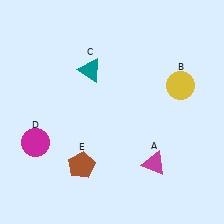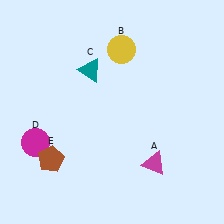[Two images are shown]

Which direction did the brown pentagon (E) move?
The brown pentagon (E) moved left.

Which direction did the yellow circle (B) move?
The yellow circle (B) moved left.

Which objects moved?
The objects that moved are: the yellow circle (B), the brown pentagon (E).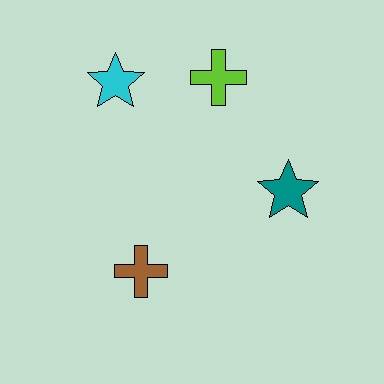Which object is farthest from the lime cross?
The brown cross is farthest from the lime cross.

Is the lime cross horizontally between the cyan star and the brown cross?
No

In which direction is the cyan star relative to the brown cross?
The cyan star is above the brown cross.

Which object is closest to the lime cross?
The cyan star is closest to the lime cross.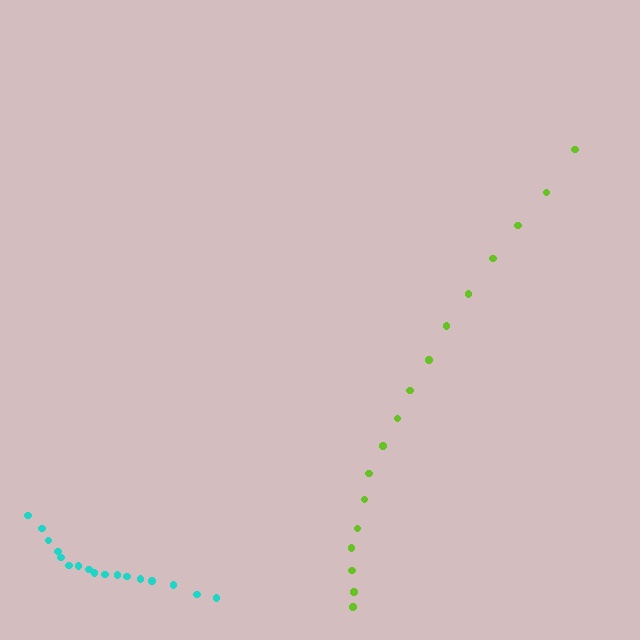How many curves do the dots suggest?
There are 2 distinct paths.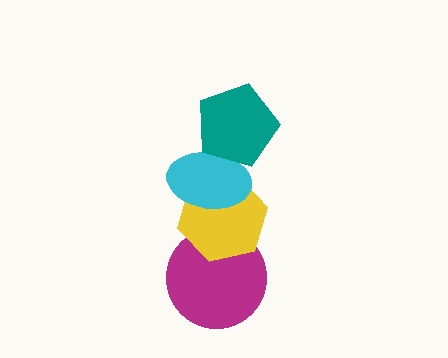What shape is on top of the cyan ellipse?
The teal pentagon is on top of the cyan ellipse.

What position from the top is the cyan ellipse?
The cyan ellipse is 2nd from the top.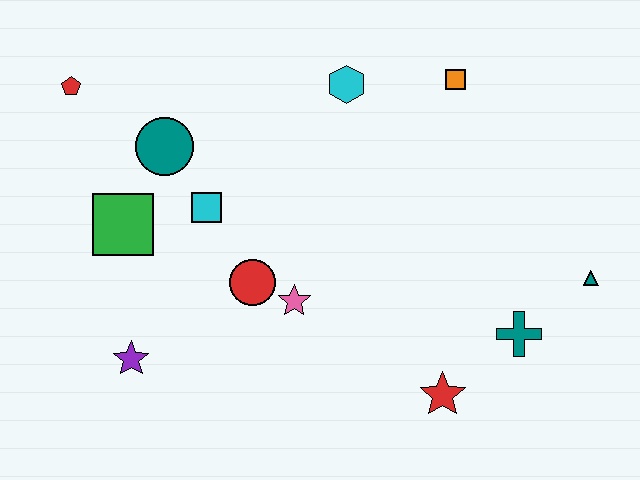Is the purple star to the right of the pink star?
No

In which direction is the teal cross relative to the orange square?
The teal cross is below the orange square.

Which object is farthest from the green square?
The teal triangle is farthest from the green square.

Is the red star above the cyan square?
No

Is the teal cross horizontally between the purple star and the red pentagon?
No